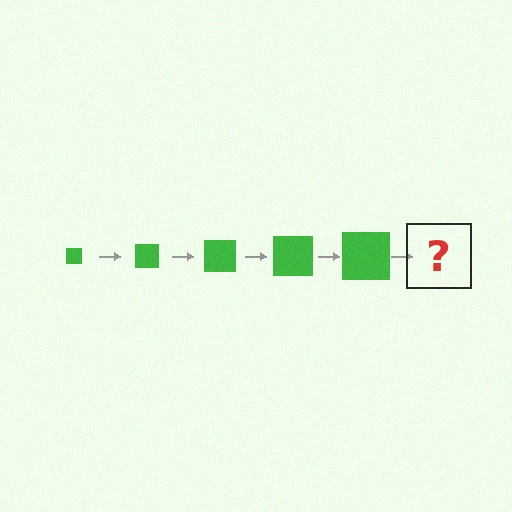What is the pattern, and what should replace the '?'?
The pattern is that the square gets progressively larger each step. The '?' should be a green square, larger than the previous one.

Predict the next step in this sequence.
The next step is a green square, larger than the previous one.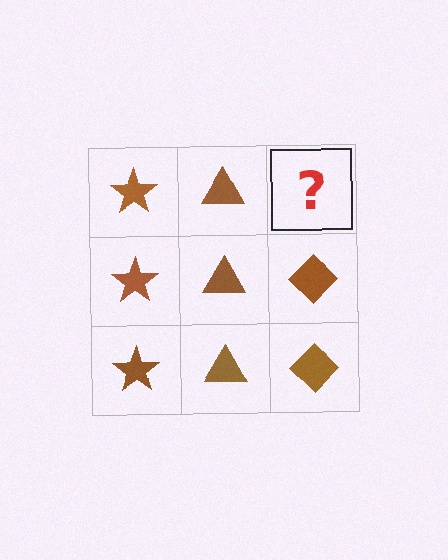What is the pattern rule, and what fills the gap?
The rule is that each column has a consistent shape. The gap should be filled with a brown diamond.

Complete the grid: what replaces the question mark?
The question mark should be replaced with a brown diamond.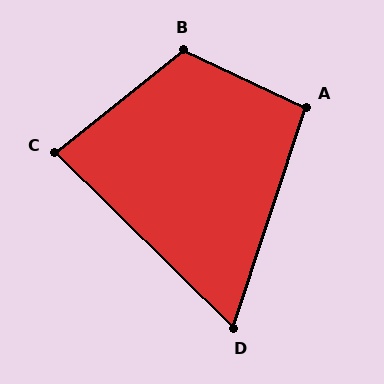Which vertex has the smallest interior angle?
D, at approximately 64 degrees.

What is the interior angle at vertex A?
Approximately 97 degrees (obtuse).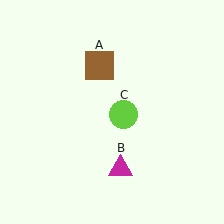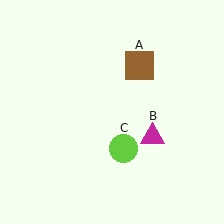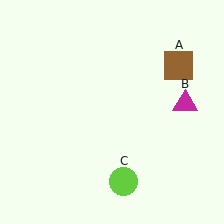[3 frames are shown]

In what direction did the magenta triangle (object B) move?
The magenta triangle (object B) moved up and to the right.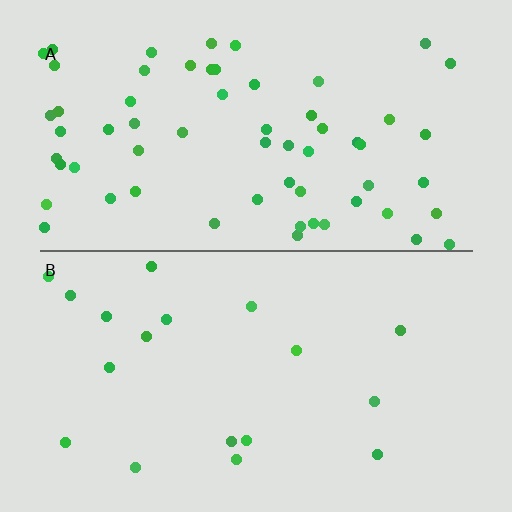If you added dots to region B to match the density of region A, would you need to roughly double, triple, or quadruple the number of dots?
Approximately triple.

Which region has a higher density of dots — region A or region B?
A (the top).